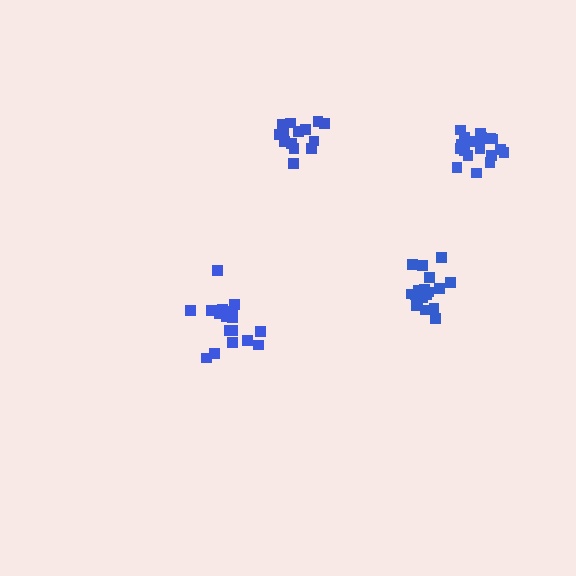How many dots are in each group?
Group 1: 18 dots, Group 2: 14 dots, Group 3: 18 dots, Group 4: 19 dots (69 total).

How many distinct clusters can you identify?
There are 4 distinct clusters.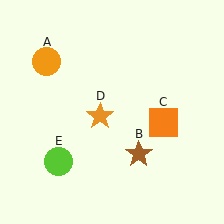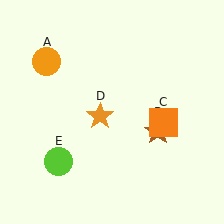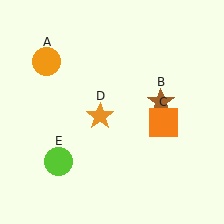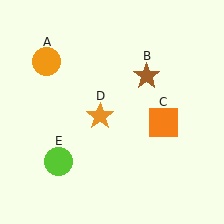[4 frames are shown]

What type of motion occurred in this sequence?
The brown star (object B) rotated counterclockwise around the center of the scene.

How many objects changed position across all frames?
1 object changed position: brown star (object B).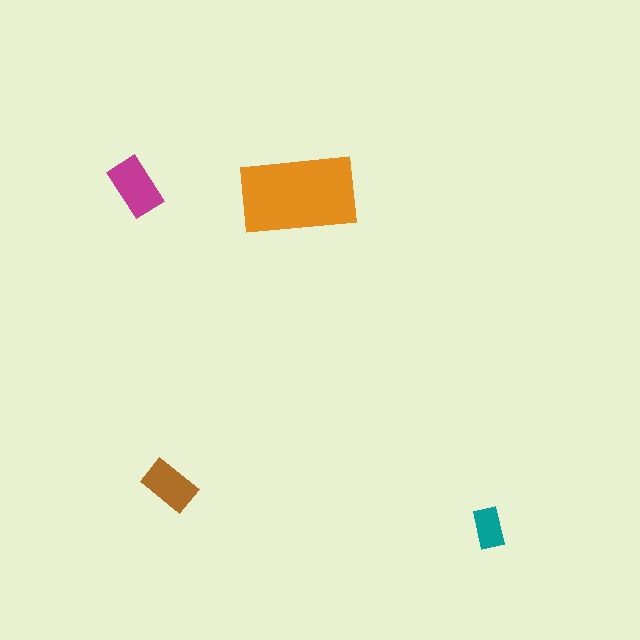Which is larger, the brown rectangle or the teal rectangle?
The brown one.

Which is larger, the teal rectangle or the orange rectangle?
The orange one.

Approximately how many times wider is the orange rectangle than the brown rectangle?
About 2 times wider.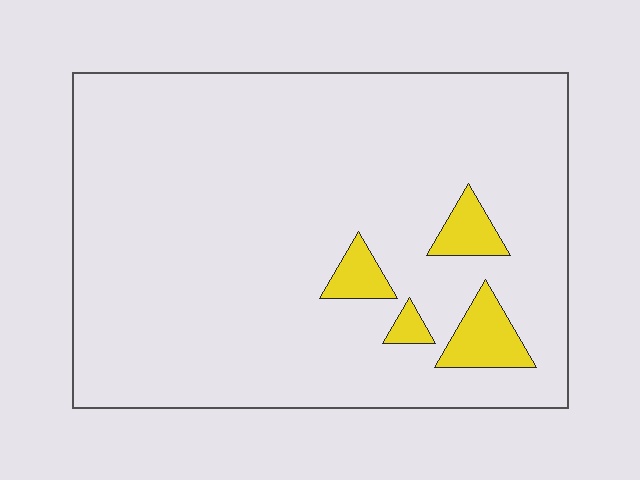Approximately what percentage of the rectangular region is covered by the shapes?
Approximately 5%.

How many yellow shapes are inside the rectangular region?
4.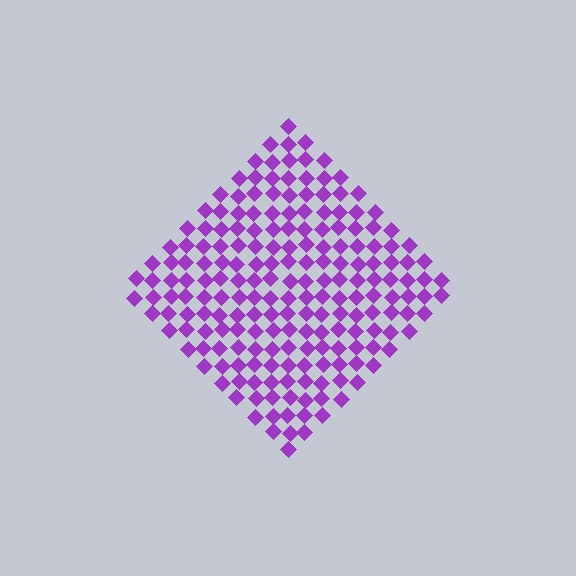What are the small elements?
The small elements are diamonds.